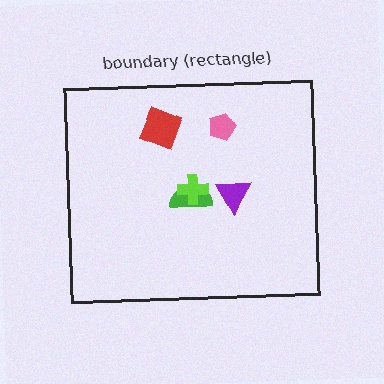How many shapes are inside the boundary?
5 inside, 0 outside.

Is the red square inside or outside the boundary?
Inside.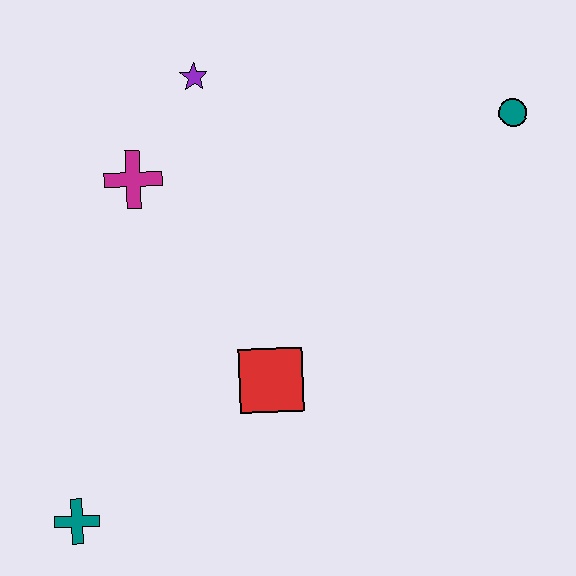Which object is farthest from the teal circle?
The teal cross is farthest from the teal circle.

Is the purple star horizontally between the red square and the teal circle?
No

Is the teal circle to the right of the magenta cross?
Yes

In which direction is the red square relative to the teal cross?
The red square is to the right of the teal cross.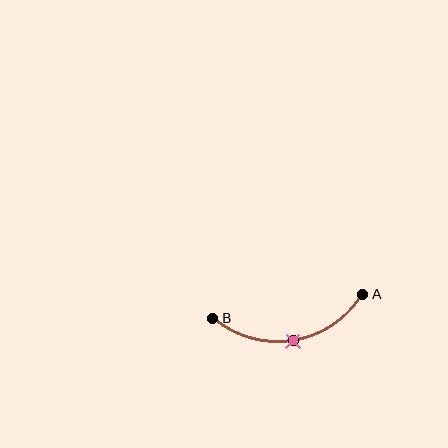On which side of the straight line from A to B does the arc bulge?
The arc bulges below the straight line connecting A and B.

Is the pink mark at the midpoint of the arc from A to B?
Yes. The pink mark lies on the arc at equal arc-length from both A and B — it is the arc midpoint.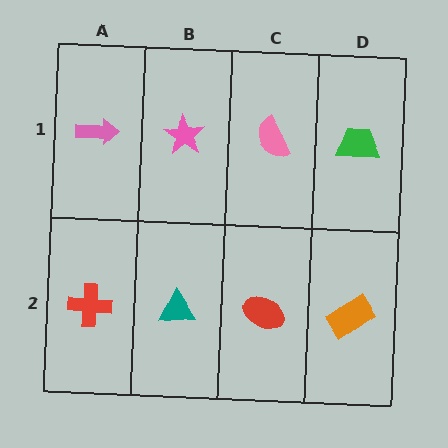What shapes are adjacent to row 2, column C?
A pink semicircle (row 1, column C), a teal triangle (row 2, column B), an orange rectangle (row 2, column D).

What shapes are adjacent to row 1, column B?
A teal triangle (row 2, column B), a pink arrow (row 1, column A), a pink semicircle (row 1, column C).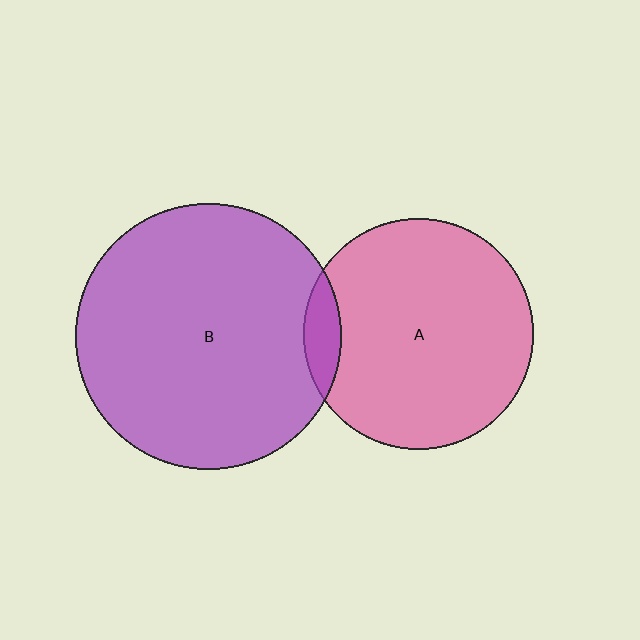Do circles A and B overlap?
Yes.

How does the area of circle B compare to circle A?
Approximately 1.3 times.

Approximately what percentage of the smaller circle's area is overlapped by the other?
Approximately 10%.